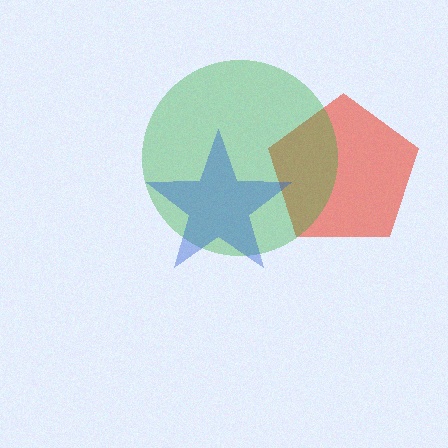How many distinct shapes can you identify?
There are 3 distinct shapes: a red pentagon, a green circle, a blue star.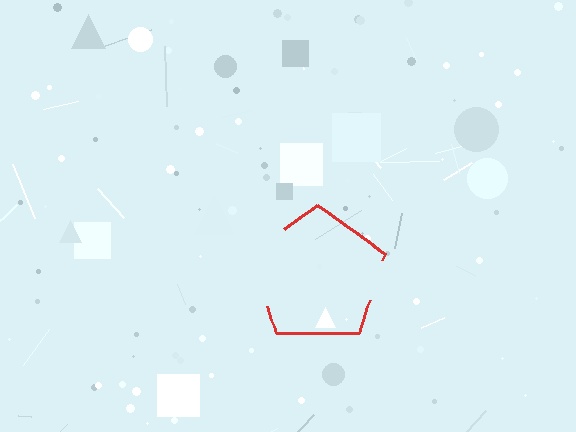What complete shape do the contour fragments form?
The contour fragments form a pentagon.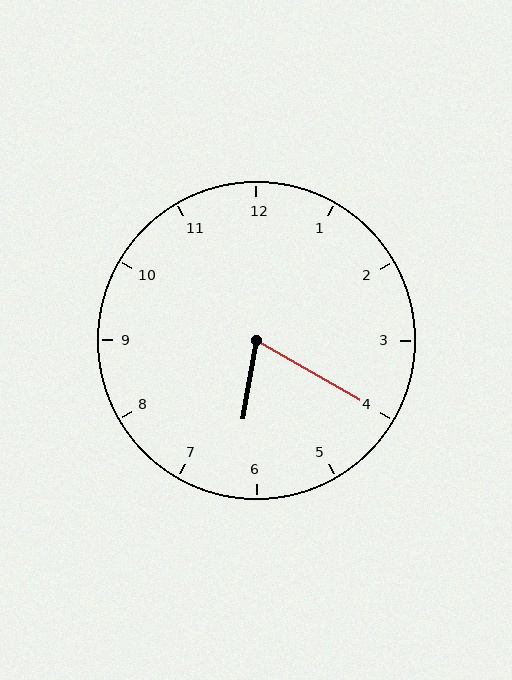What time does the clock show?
6:20.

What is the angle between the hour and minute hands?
Approximately 70 degrees.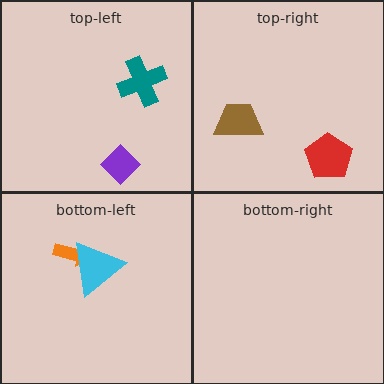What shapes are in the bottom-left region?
The orange arrow, the cyan triangle.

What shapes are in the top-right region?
The brown trapezoid, the red pentagon.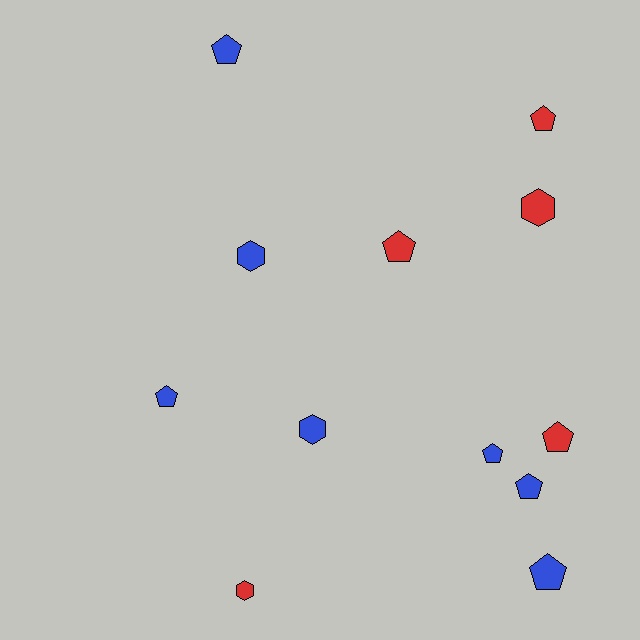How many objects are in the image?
There are 12 objects.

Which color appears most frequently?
Blue, with 7 objects.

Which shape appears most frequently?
Pentagon, with 8 objects.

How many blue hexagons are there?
There are 2 blue hexagons.